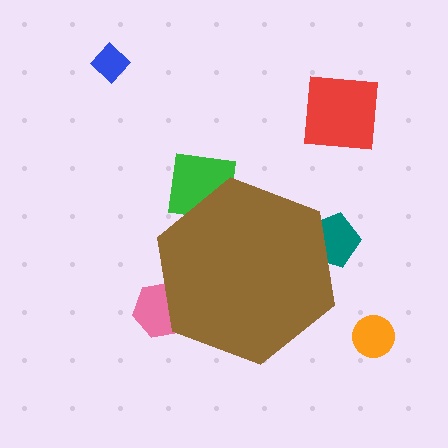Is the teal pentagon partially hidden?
Yes, the teal pentagon is partially hidden behind the brown hexagon.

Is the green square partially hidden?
Yes, the green square is partially hidden behind the brown hexagon.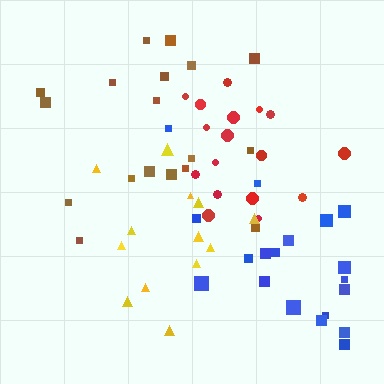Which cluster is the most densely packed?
Yellow.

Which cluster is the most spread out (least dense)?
Brown.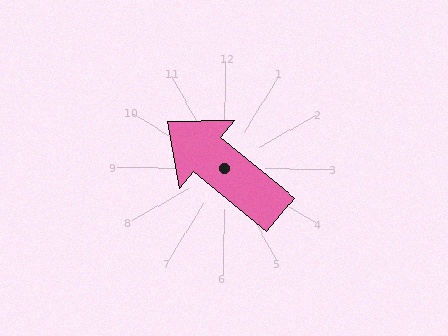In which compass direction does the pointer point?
Northwest.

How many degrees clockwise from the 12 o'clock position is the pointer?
Approximately 309 degrees.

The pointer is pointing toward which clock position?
Roughly 10 o'clock.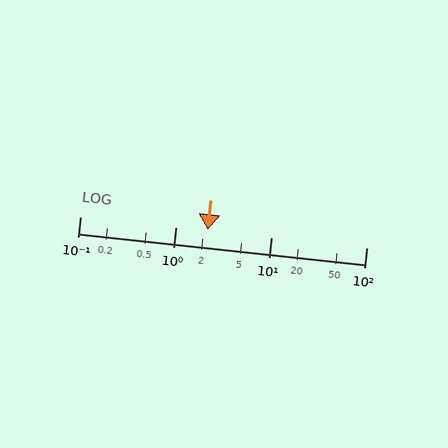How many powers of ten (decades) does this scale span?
The scale spans 3 decades, from 0.1 to 100.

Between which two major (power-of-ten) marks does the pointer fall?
The pointer is between 1 and 10.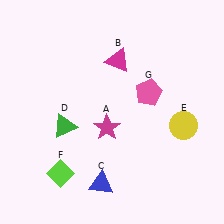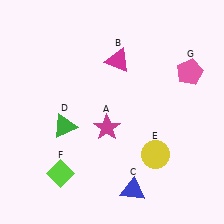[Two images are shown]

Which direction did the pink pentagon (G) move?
The pink pentagon (G) moved right.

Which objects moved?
The objects that moved are: the blue triangle (C), the yellow circle (E), the pink pentagon (G).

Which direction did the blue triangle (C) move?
The blue triangle (C) moved right.